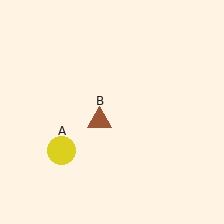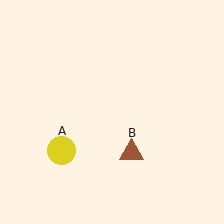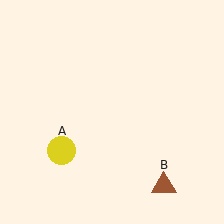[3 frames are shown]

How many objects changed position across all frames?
1 object changed position: brown triangle (object B).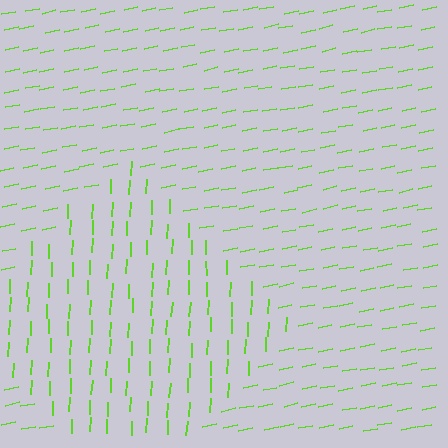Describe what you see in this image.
The image is filled with small lime line segments. A diamond region in the image has lines oriented differently from the surrounding lines, creating a visible texture boundary.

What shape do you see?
I see a diamond.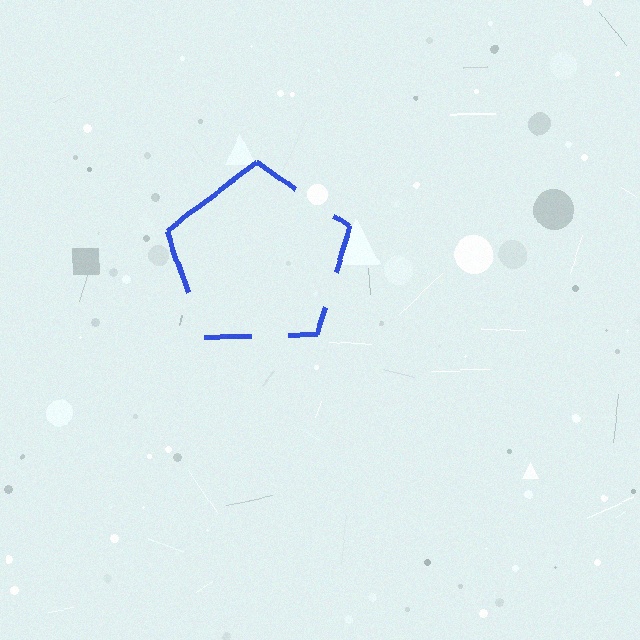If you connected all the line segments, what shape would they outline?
They would outline a pentagon.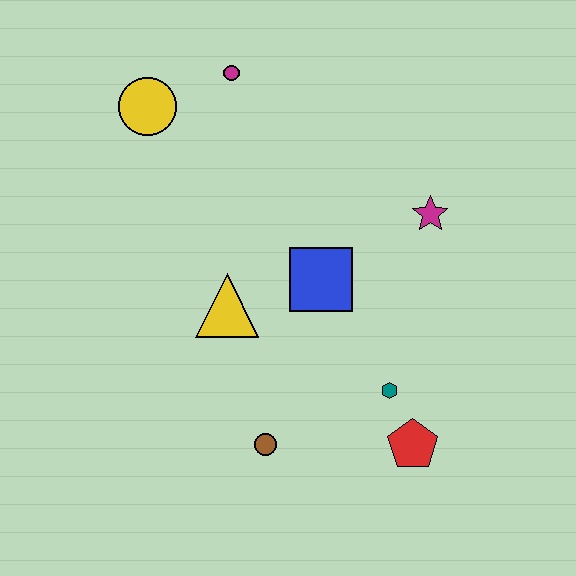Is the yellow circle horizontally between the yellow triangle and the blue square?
No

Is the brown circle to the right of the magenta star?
No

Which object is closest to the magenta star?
The blue square is closest to the magenta star.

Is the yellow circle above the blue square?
Yes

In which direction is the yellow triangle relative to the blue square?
The yellow triangle is to the left of the blue square.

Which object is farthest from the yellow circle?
The red pentagon is farthest from the yellow circle.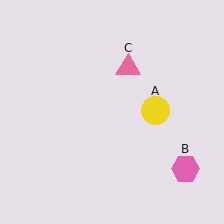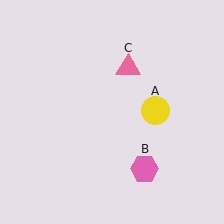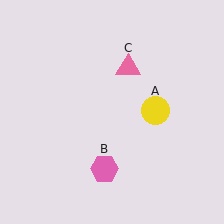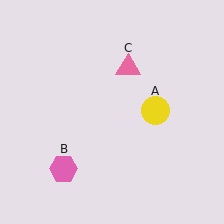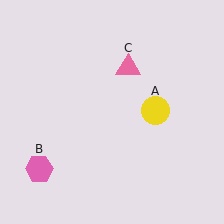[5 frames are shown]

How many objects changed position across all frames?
1 object changed position: pink hexagon (object B).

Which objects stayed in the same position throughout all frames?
Yellow circle (object A) and pink triangle (object C) remained stationary.